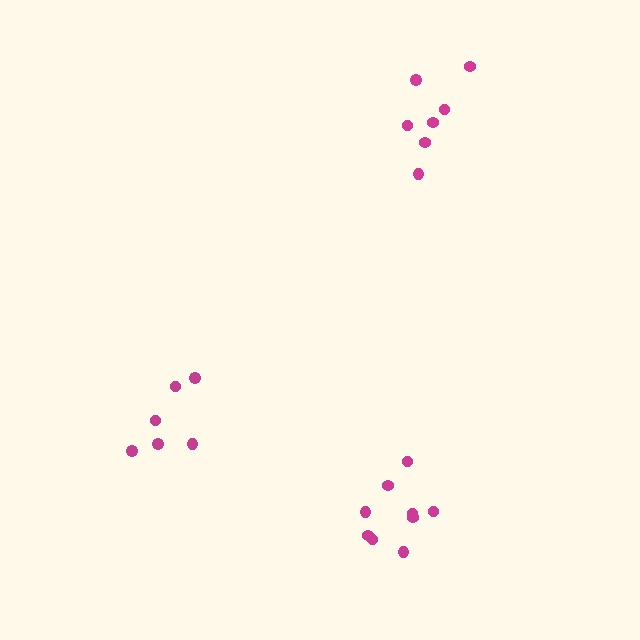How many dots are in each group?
Group 1: 6 dots, Group 2: 7 dots, Group 3: 9 dots (22 total).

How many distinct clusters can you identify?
There are 3 distinct clusters.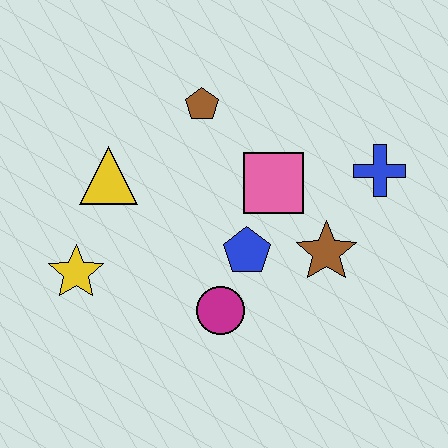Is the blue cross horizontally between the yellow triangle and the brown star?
No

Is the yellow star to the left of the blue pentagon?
Yes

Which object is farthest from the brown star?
The yellow star is farthest from the brown star.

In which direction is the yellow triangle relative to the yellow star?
The yellow triangle is above the yellow star.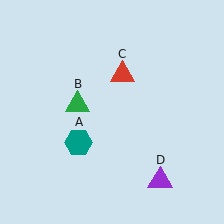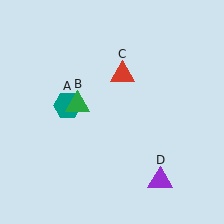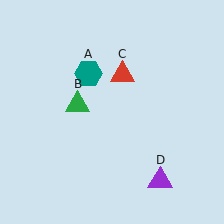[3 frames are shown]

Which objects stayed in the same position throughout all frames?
Green triangle (object B) and red triangle (object C) and purple triangle (object D) remained stationary.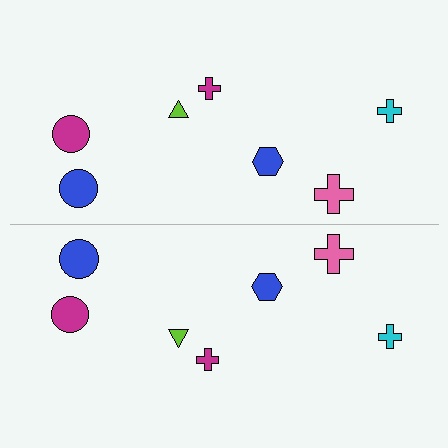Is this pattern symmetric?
Yes, this pattern has bilateral (reflection) symmetry.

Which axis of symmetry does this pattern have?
The pattern has a horizontal axis of symmetry running through the center of the image.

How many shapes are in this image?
There are 14 shapes in this image.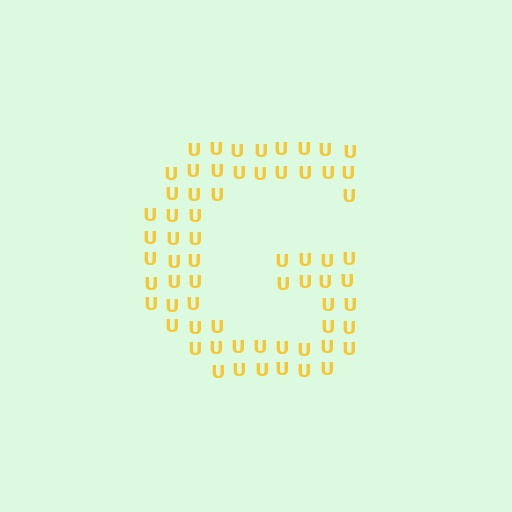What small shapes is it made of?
It is made of small letter U's.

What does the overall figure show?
The overall figure shows the letter G.